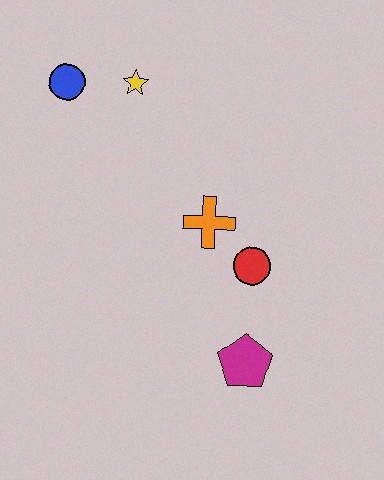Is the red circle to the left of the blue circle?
No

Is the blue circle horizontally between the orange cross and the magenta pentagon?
No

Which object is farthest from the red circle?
The blue circle is farthest from the red circle.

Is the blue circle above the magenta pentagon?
Yes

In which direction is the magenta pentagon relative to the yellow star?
The magenta pentagon is below the yellow star.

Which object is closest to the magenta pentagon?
The red circle is closest to the magenta pentagon.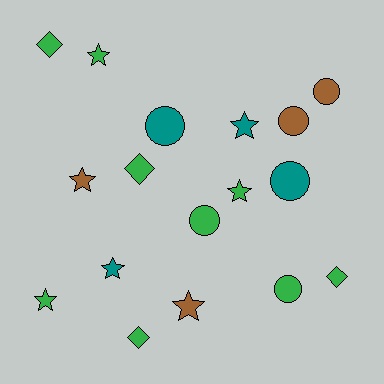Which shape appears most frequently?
Star, with 7 objects.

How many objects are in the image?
There are 17 objects.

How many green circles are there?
There are 2 green circles.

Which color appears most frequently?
Green, with 9 objects.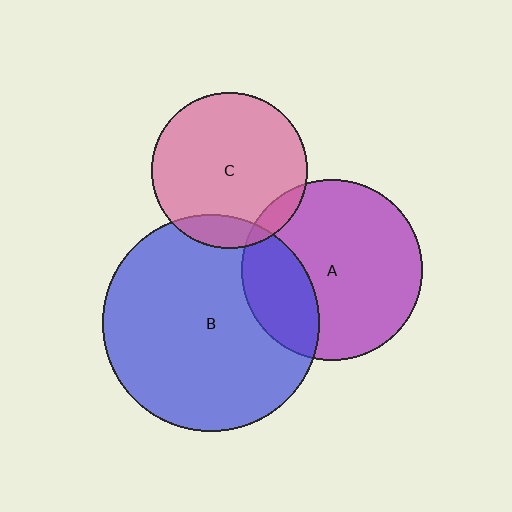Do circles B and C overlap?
Yes.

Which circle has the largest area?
Circle B (blue).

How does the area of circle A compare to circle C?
Approximately 1.3 times.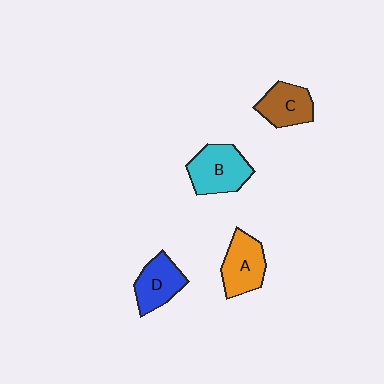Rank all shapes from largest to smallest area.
From largest to smallest: B (cyan), A (orange), D (blue), C (brown).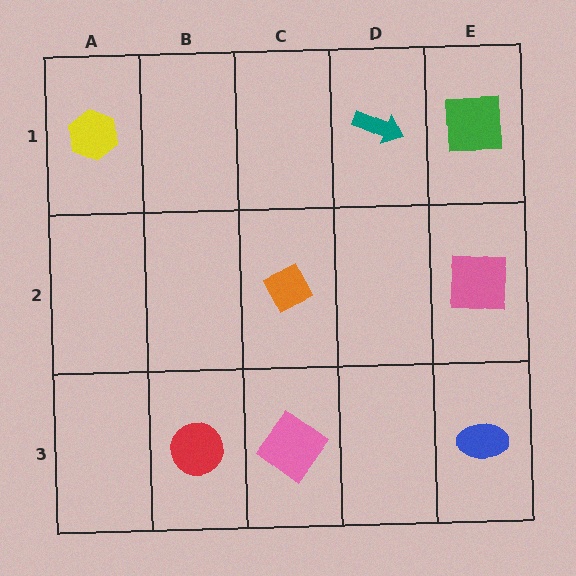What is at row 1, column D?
A teal arrow.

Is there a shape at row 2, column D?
No, that cell is empty.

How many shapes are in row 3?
3 shapes.